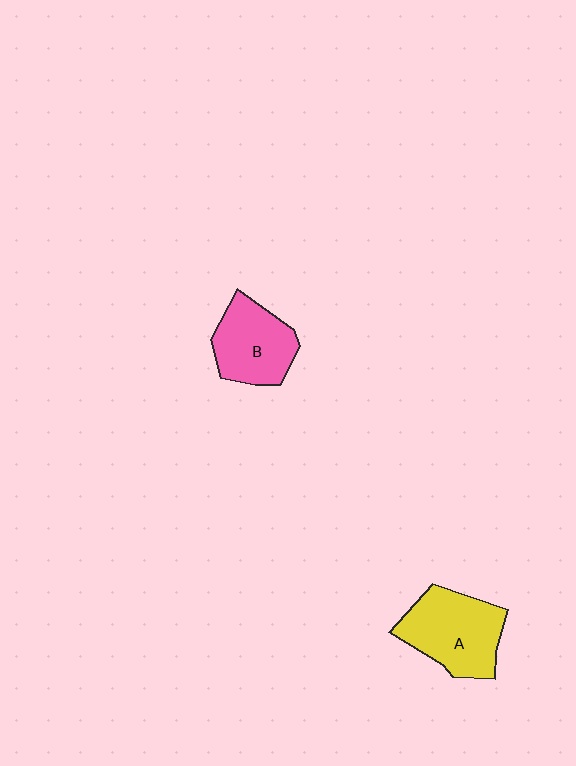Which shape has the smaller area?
Shape B (pink).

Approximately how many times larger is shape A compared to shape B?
Approximately 1.2 times.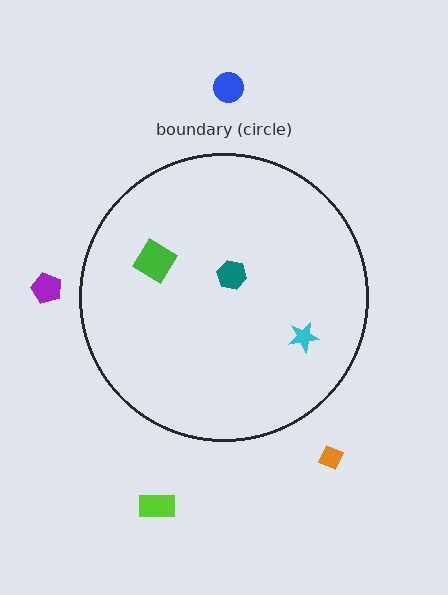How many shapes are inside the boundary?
3 inside, 4 outside.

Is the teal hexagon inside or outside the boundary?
Inside.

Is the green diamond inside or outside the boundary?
Inside.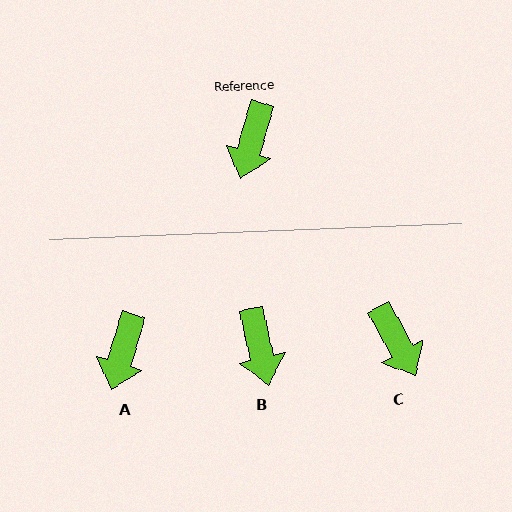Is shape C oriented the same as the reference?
No, it is off by about 46 degrees.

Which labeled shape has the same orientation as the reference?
A.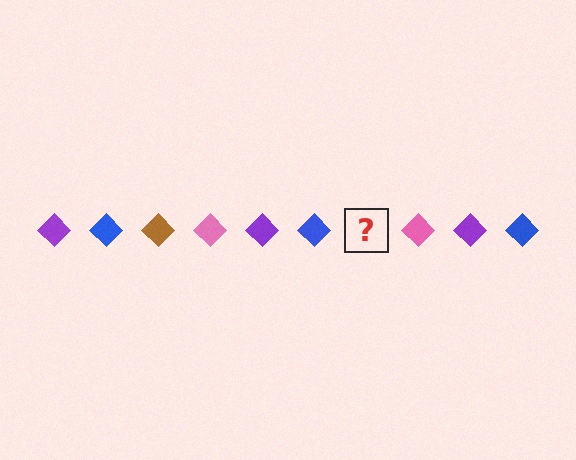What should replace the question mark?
The question mark should be replaced with a brown diamond.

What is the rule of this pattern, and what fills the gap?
The rule is that the pattern cycles through purple, blue, brown, pink diamonds. The gap should be filled with a brown diamond.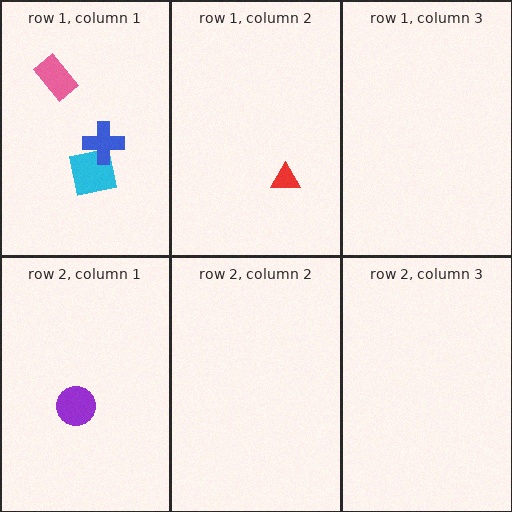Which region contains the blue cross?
The row 1, column 1 region.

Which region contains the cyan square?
The row 1, column 1 region.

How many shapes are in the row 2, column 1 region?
1.